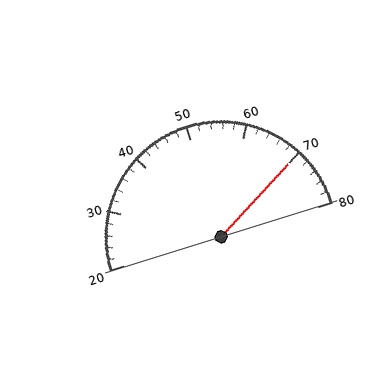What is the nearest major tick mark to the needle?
The nearest major tick mark is 70.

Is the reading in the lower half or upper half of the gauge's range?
The reading is in the upper half of the range (20 to 80).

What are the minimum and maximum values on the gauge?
The gauge ranges from 20 to 80.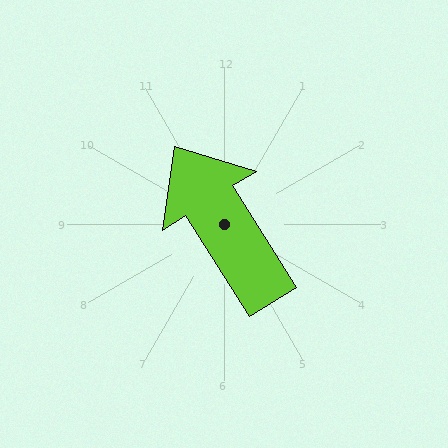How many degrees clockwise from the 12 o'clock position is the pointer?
Approximately 328 degrees.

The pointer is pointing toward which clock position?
Roughly 11 o'clock.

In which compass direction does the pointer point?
Northwest.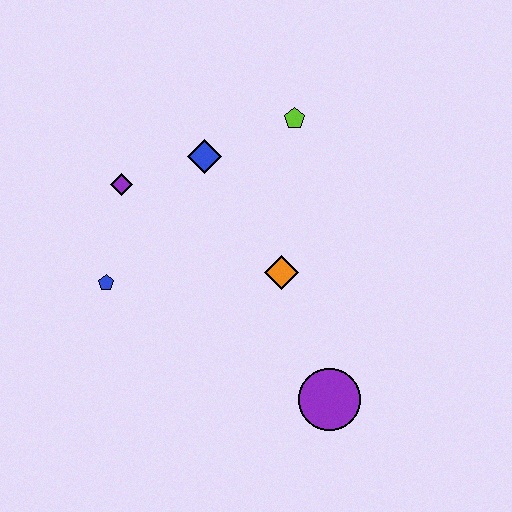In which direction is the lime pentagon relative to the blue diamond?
The lime pentagon is to the right of the blue diamond.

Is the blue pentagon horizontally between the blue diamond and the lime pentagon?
No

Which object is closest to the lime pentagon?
The blue diamond is closest to the lime pentagon.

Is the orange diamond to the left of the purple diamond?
No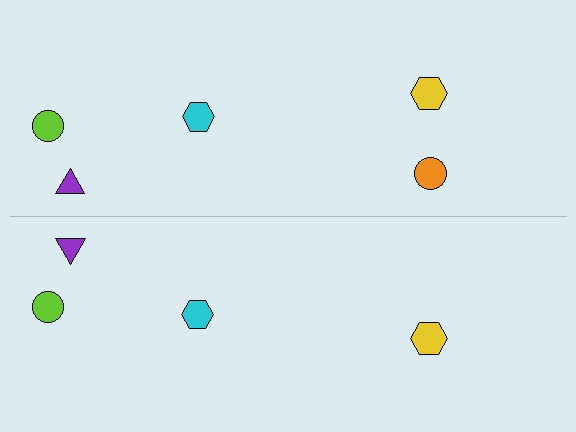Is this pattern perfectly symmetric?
No, the pattern is not perfectly symmetric. A orange circle is missing from the bottom side.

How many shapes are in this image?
There are 9 shapes in this image.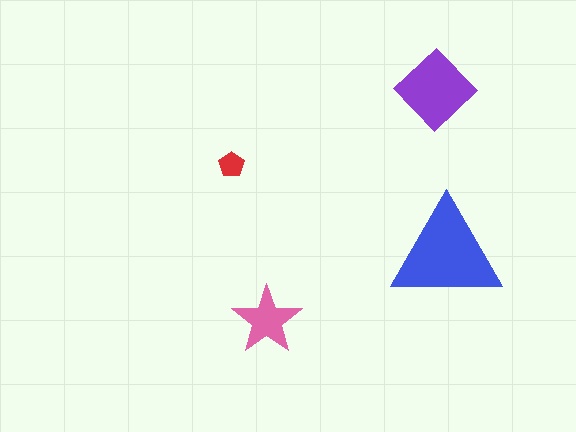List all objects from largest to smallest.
The blue triangle, the purple diamond, the pink star, the red pentagon.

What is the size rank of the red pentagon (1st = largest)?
4th.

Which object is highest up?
The purple diamond is topmost.